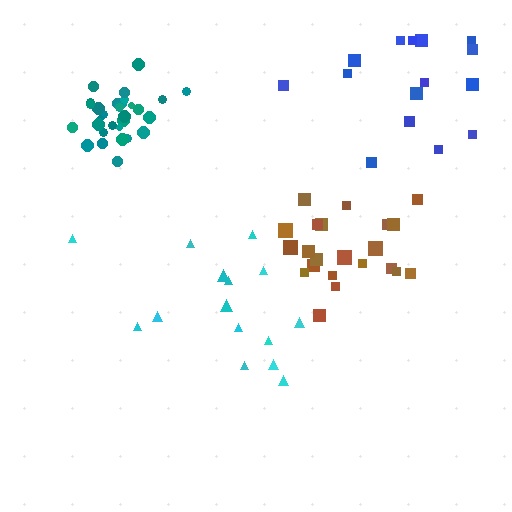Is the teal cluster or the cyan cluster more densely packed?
Teal.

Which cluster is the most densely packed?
Teal.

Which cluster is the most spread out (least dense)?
Blue.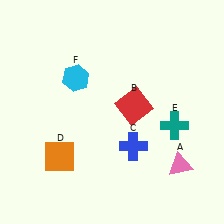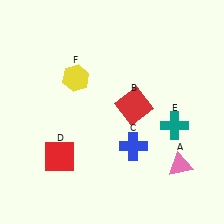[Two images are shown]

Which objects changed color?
D changed from orange to red. F changed from cyan to yellow.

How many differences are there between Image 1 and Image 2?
There are 2 differences between the two images.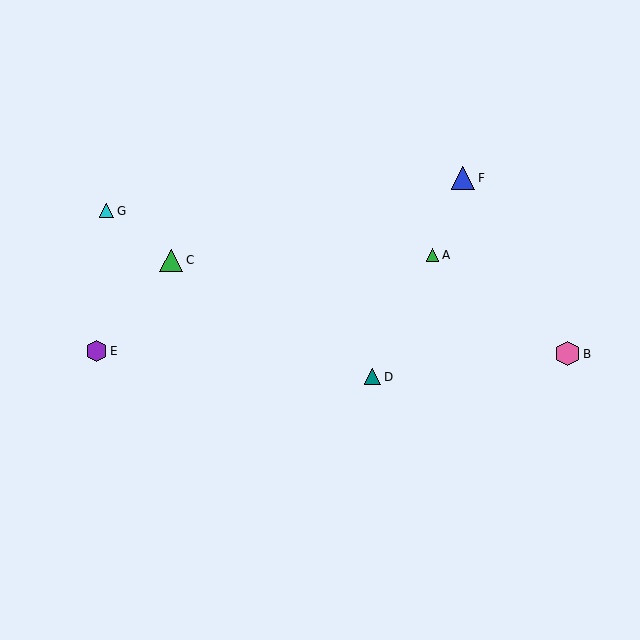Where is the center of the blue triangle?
The center of the blue triangle is at (463, 178).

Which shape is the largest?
The pink hexagon (labeled B) is the largest.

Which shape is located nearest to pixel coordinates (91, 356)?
The purple hexagon (labeled E) at (96, 351) is nearest to that location.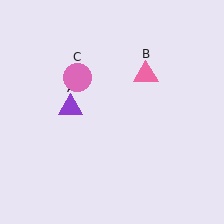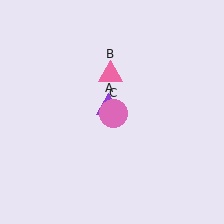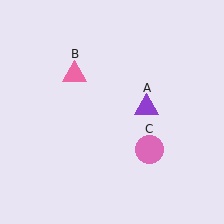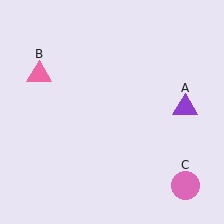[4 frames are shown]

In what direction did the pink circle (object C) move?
The pink circle (object C) moved down and to the right.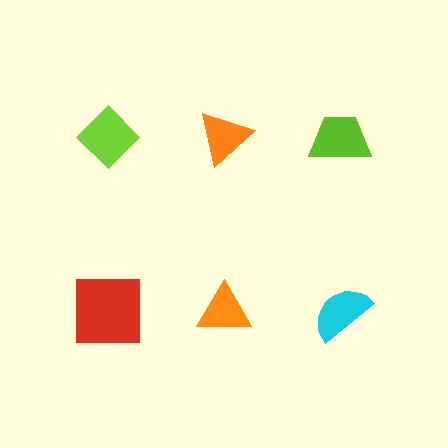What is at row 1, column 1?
A lime diamond.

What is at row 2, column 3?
A cyan semicircle.